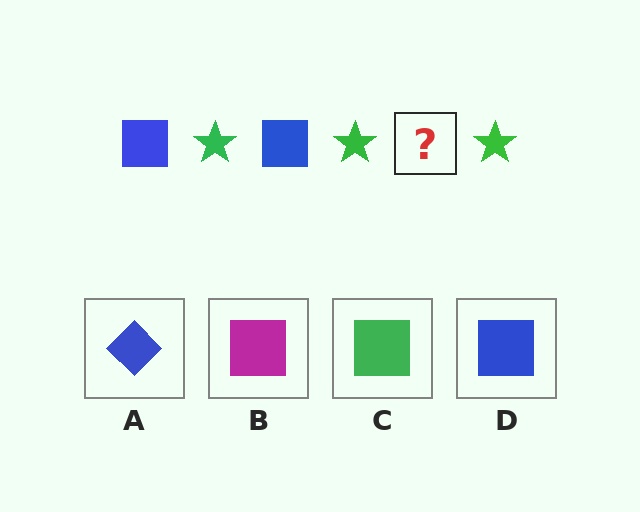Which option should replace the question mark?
Option D.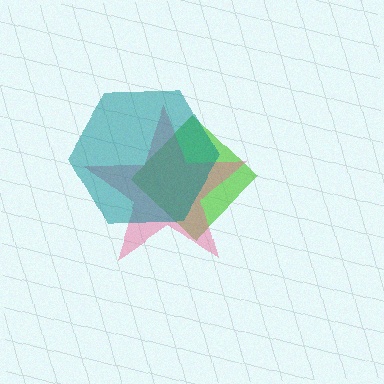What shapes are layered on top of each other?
The layered shapes are: a lime diamond, a pink star, a teal hexagon.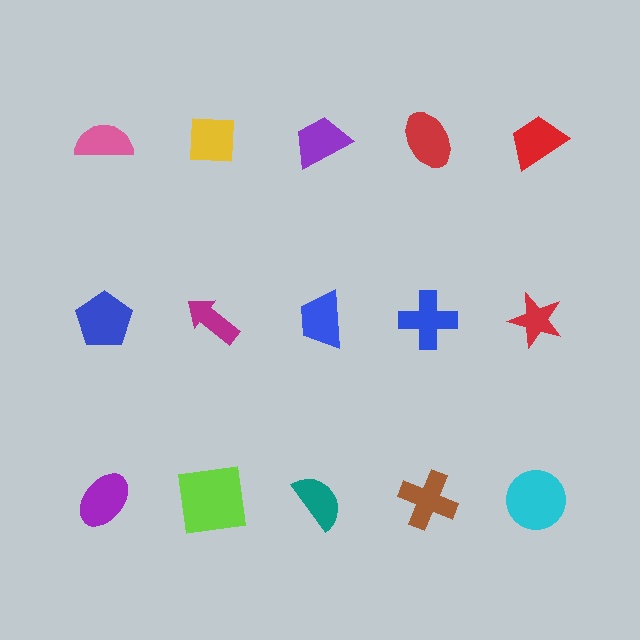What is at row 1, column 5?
A red trapezoid.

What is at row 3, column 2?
A lime square.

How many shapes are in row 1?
5 shapes.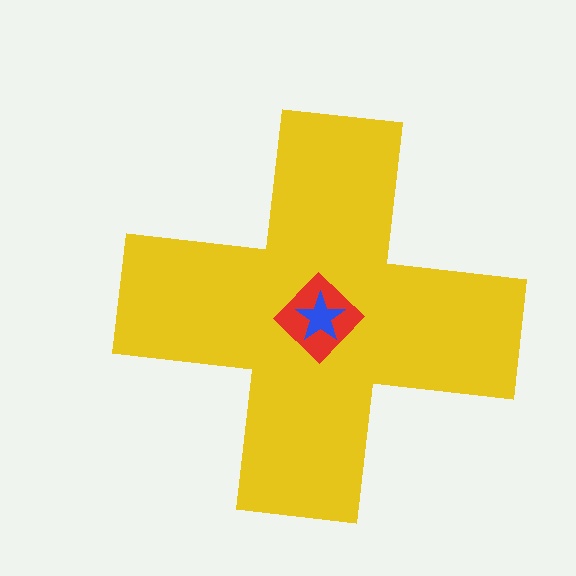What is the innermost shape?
The blue star.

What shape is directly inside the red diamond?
The blue star.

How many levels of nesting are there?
3.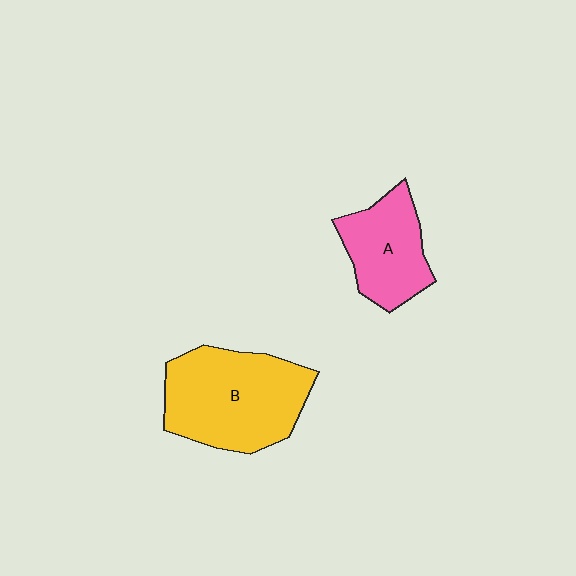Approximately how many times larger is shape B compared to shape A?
Approximately 1.6 times.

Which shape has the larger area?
Shape B (yellow).